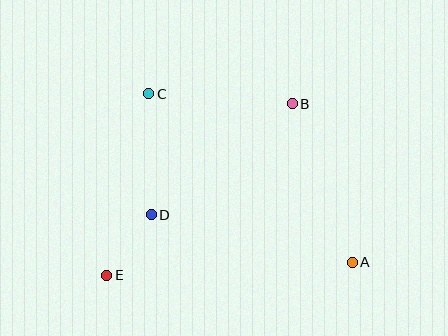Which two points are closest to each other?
Points D and E are closest to each other.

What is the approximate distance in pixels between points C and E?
The distance between C and E is approximately 186 pixels.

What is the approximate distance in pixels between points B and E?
The distance between B and E is approximately 253 pixels.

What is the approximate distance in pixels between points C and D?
The distance between C and D is approximately 121 pixels.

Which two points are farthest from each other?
Points A and C are farthest from each other.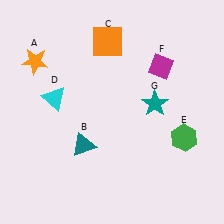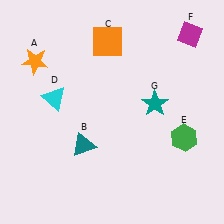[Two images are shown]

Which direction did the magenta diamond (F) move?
The magenta diamond (F) moved up.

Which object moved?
The magenta diamond (F) moved up.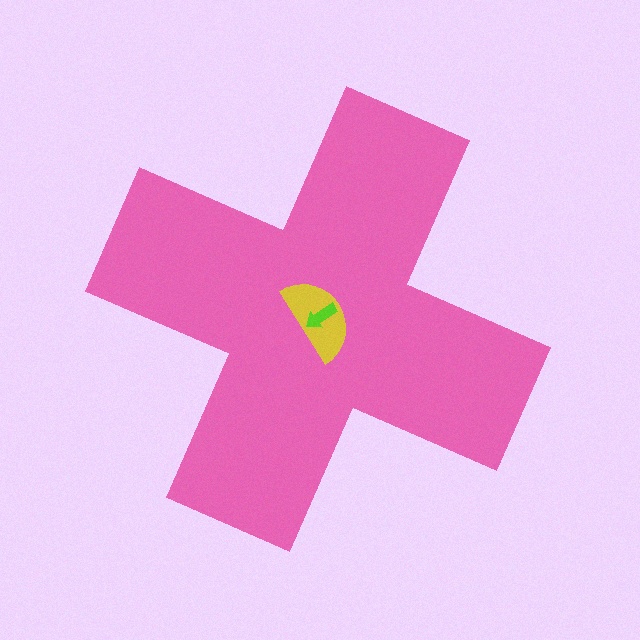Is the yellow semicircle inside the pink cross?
Yes.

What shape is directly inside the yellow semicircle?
The lime arrow.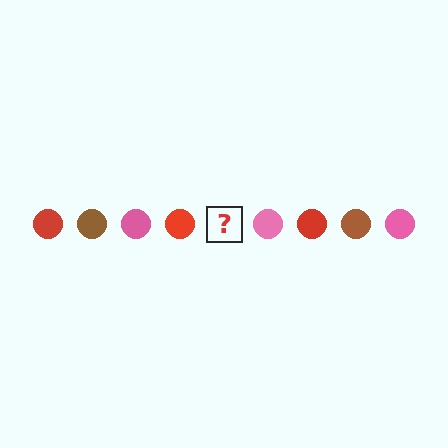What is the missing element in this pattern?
The missing element is a brown circle.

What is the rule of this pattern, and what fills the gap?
The rule is that the pattern cycles through red, brown, pink circles. The gap should be filled with a brown circle.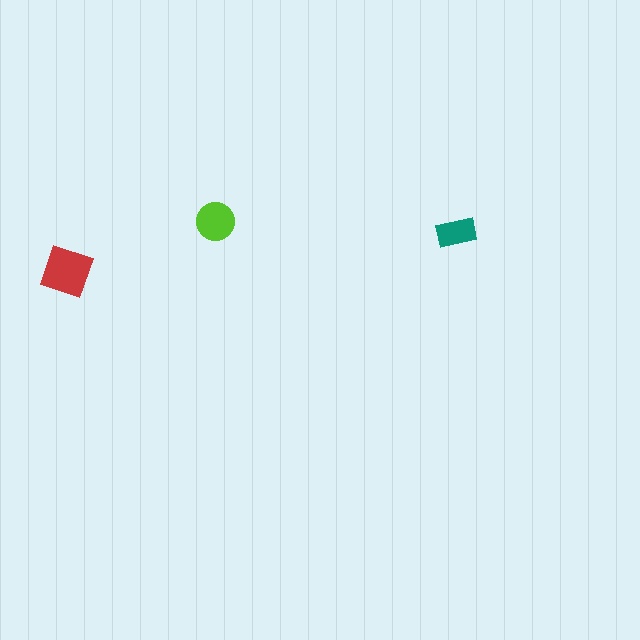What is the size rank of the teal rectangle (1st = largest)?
3rd.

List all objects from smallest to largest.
The teal rectangle, the lime circle, the red diamond.